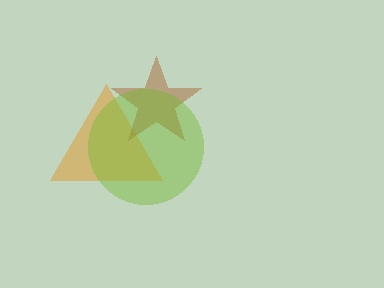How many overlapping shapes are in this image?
There are 3 overlapping shapes in the image.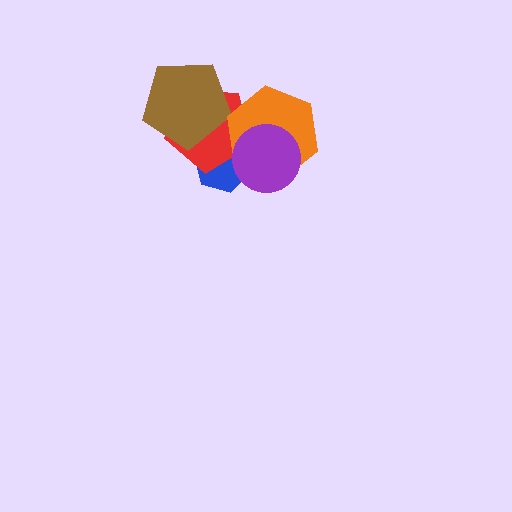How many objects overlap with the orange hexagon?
3 objects overlap with the orange hexagon.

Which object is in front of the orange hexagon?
The purple circle is in front of the orange hexagon.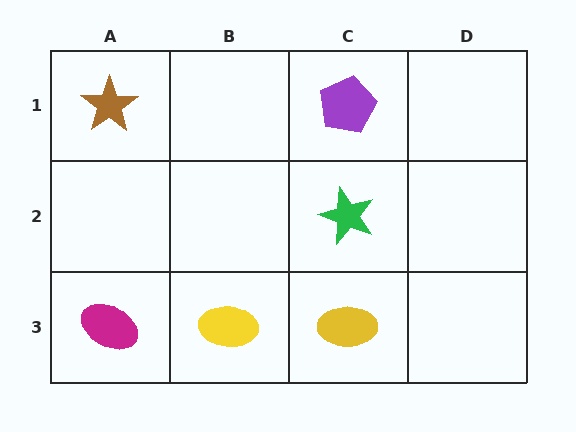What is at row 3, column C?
A yellow ellipse.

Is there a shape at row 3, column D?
No, that cell is empty.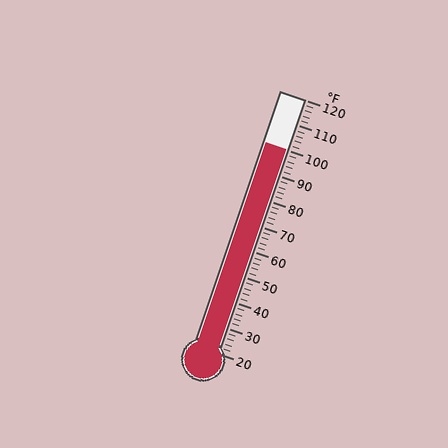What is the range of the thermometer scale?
The thermometer scale ranges from 20°F to 120°F.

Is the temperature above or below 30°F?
The temperature is above 30°F.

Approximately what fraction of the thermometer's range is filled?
The thermometer is filled to approximately 80% of its range.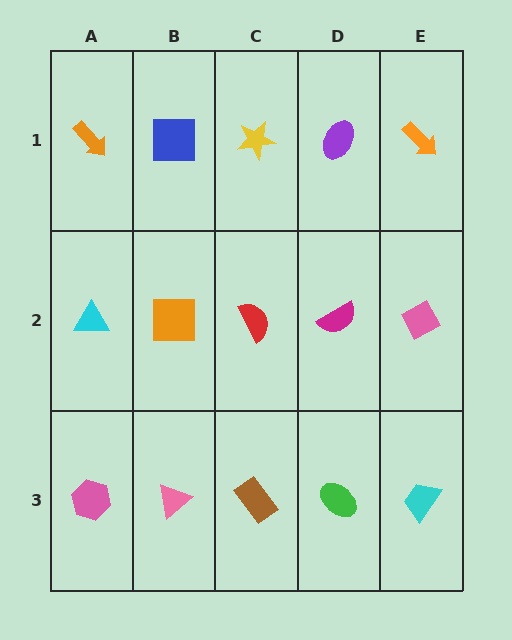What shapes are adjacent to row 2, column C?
A yellow star (row 1, column C), a brown rectangle (row 3, column C), an orange square (row 2, column B), a magenta semicircle (row 2, column D).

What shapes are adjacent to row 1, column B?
An orange square (row 2, column B), an orange arrow (row 1, column A), a yellow star (row 1, column C).